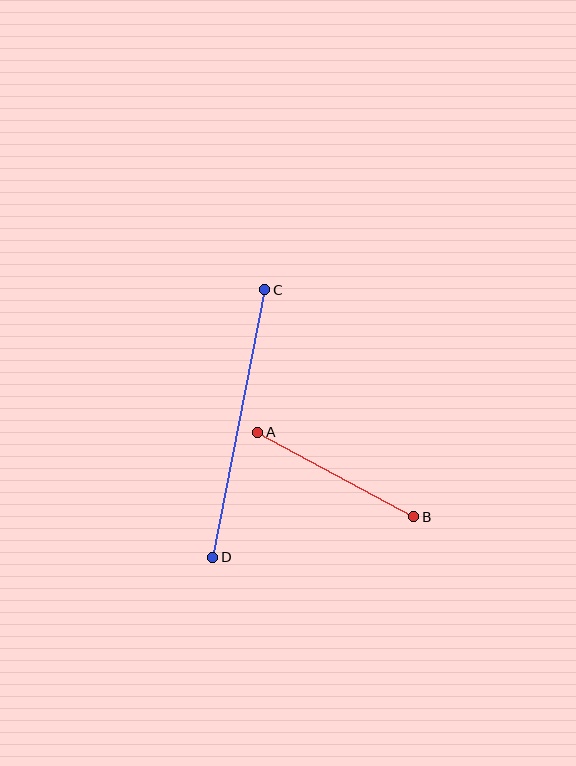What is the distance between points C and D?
The distance is approximately 273 pixels.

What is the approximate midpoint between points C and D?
The midpoint is at approximately (239, 424) pixels.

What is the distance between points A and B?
The distance is approximately 177 pixels.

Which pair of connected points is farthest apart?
Points C and D are farthest apart.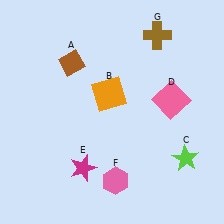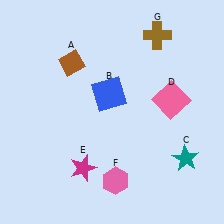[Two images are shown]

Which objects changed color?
B changed from orange to blue. C changed from lime to teal.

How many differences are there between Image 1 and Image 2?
There are 2 differences between the two images.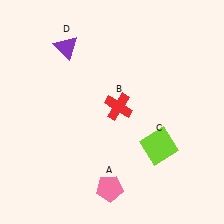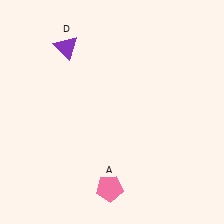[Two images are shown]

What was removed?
The red cross (B), the lime square (C) were removed in Image 2.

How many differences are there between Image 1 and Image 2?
There are 2 differences between the two images.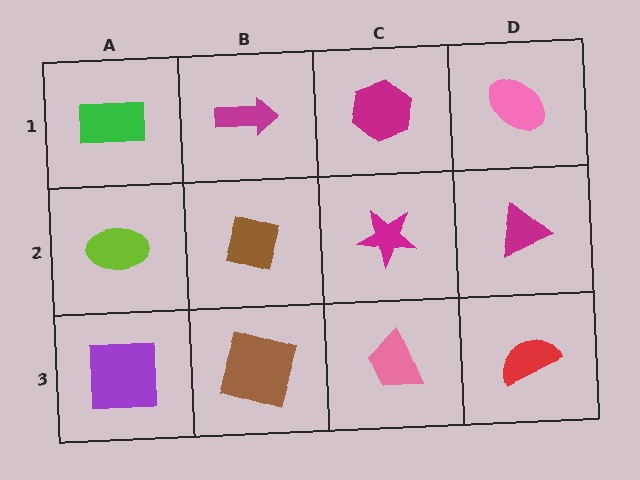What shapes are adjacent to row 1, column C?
A magenta star (row 2, column C), a magenta arrow (row 1, column B), a pink ellipse (row 1, column D).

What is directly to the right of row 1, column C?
A pink ellipse.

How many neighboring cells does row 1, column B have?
3.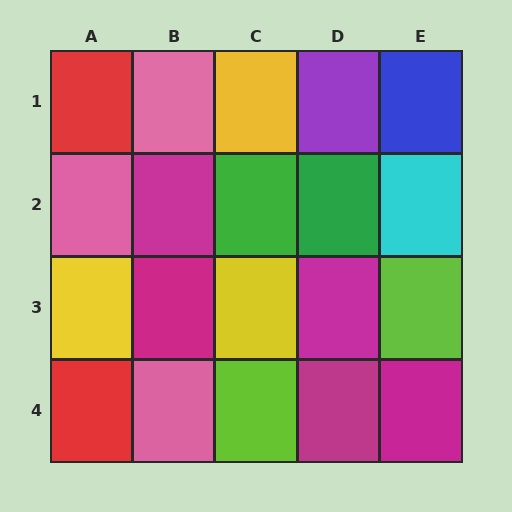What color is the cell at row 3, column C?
Yellow.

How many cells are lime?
2 cells are lime.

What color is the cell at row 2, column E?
Cyan.